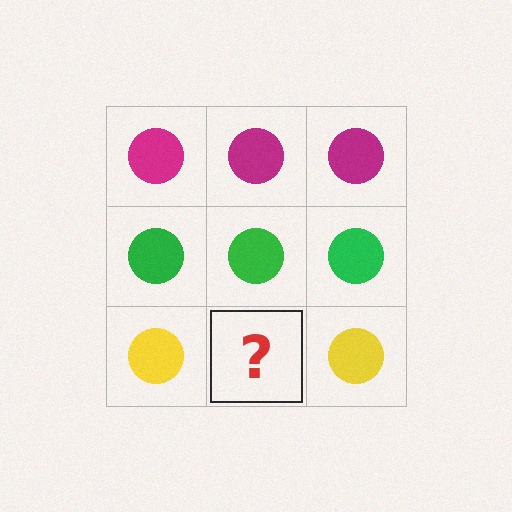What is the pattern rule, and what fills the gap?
The rule is that each row has a consistent color. The gap should be filled with a yellow circle.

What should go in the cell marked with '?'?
The missing cell should contain a yellow circle.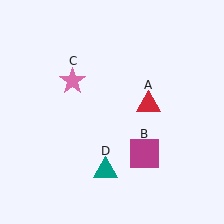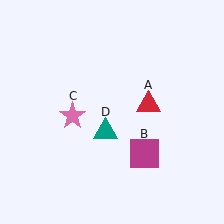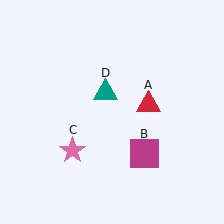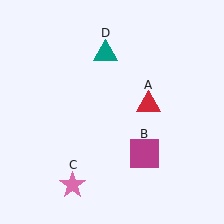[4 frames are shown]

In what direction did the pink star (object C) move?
The pink star (object C) moved down.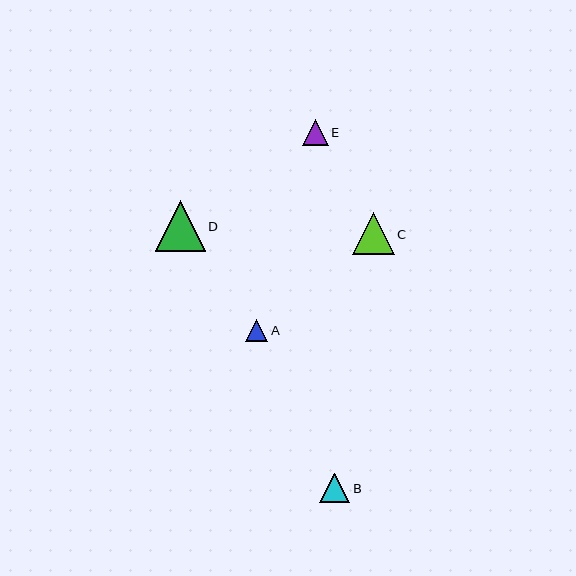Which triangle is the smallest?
Triangle A is the smallest with a size of approximately 22 pixels.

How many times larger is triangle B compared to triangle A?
Triangle B is approximately 1.3 times the size of triangle A.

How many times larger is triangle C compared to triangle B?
Triangle C is approximately 1.4 times the size of triangle B.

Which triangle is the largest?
Triangle D is the largest with a size of approximately 50 pixels.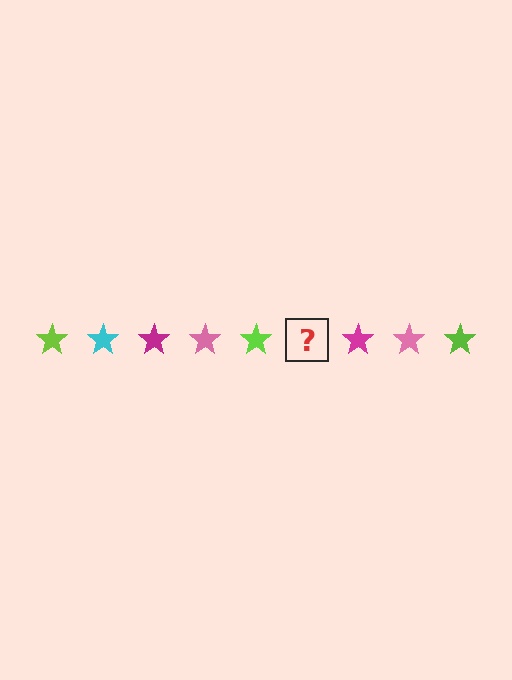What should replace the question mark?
The question mark should be replaced with a cyan star.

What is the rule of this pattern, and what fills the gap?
The rule is that the pattern cycles through lime, cyan, magenta, pink stars. The gap should be filled with a cyan star.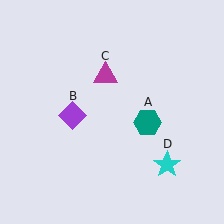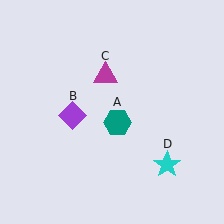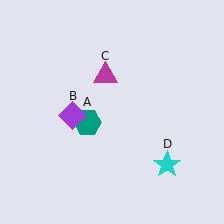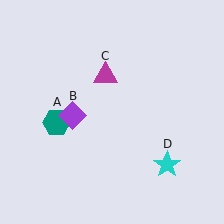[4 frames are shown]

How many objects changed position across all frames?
1 object changed position: teal hexagon (object A).